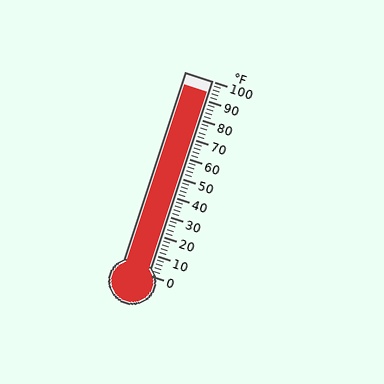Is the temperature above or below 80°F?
The temperature is above 80°F.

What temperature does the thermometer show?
The thermometer shows approximately 94°F.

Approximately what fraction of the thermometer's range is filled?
The thermometer is filled to approximately 95% of its range.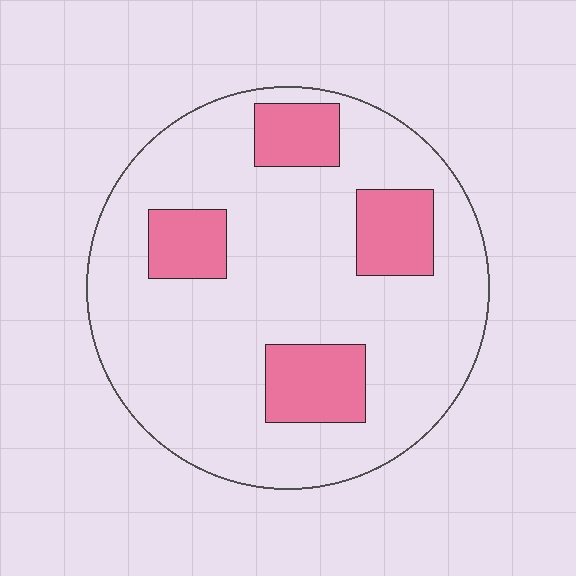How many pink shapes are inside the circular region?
4.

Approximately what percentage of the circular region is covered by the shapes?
Approximately 20%.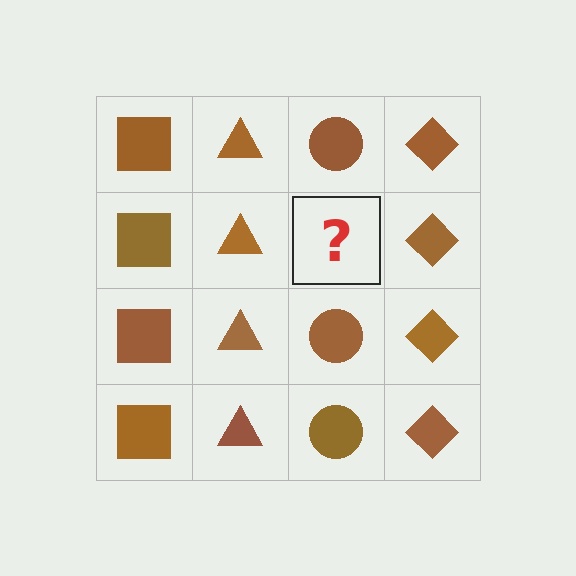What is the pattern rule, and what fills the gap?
The rule is that each column has a consistent shape. The gap should be filled with a brown circle.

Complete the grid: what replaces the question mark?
The question mark should be replaced with a brown circle.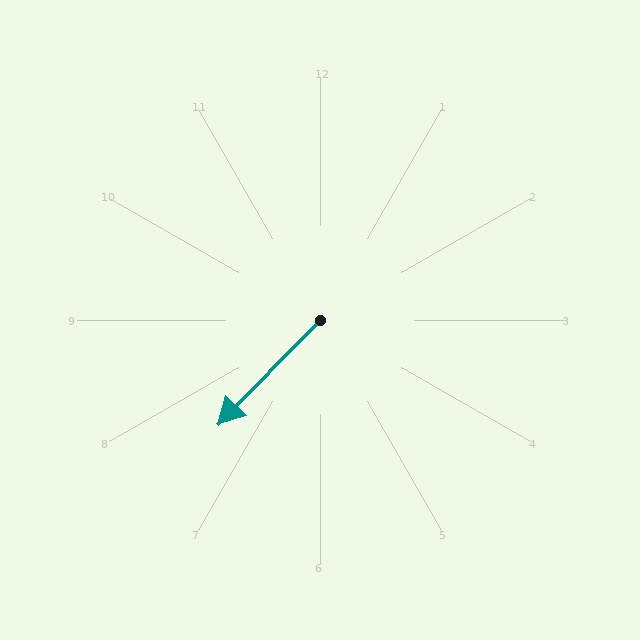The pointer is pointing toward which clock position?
Roughly 7 o'clock.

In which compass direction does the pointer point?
Southwest.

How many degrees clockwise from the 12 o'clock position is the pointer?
Approximately 225 degrees.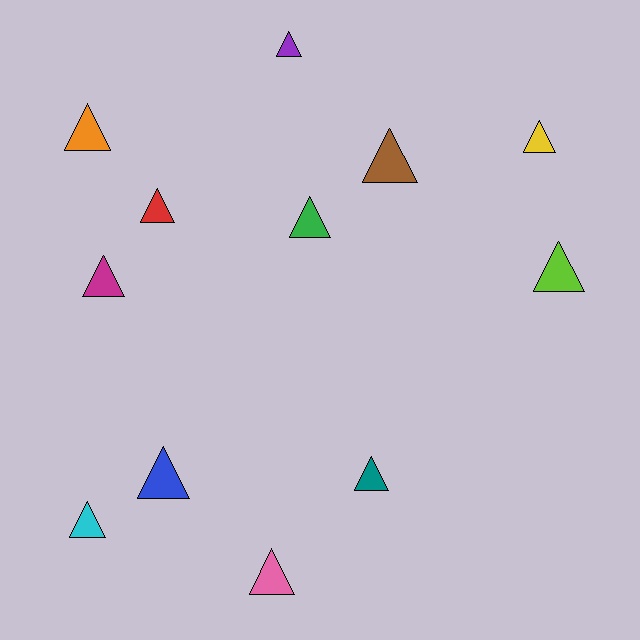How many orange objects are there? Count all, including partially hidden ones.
There is 1 orange object.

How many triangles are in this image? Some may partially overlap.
There are 12 triangles.